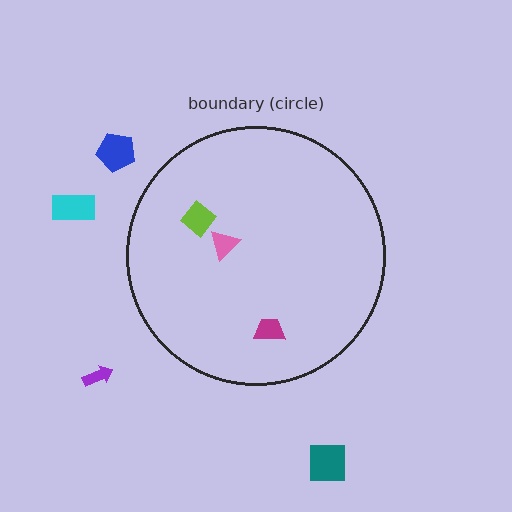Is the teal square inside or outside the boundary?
Outside.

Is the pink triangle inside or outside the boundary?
Inside.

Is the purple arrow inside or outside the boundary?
Outside.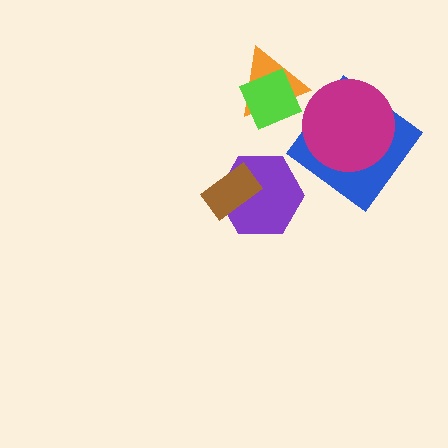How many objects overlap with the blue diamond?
1 object overlaps with the blue diamond.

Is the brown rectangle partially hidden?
No, no other shape covers it.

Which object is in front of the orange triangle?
The lime diamond is in front of the orange triangle.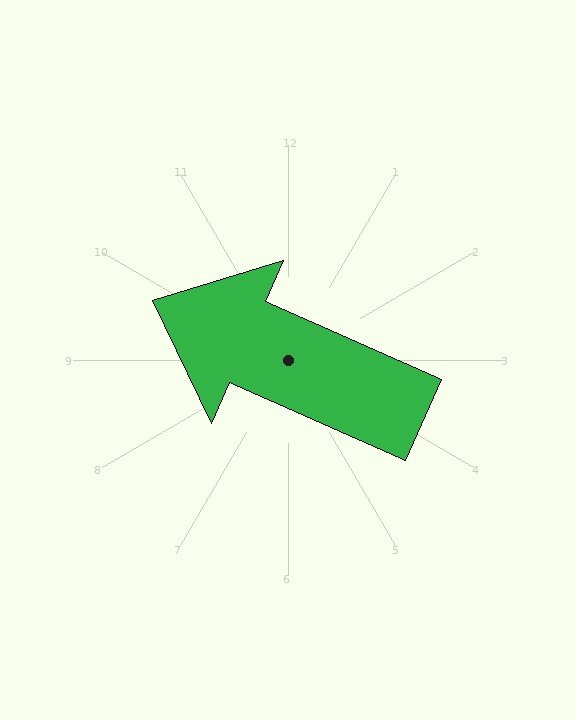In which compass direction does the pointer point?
Northwest.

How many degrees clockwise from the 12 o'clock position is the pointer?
Approximately 294 degrees.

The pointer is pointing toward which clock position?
Roughly 10 o'clock.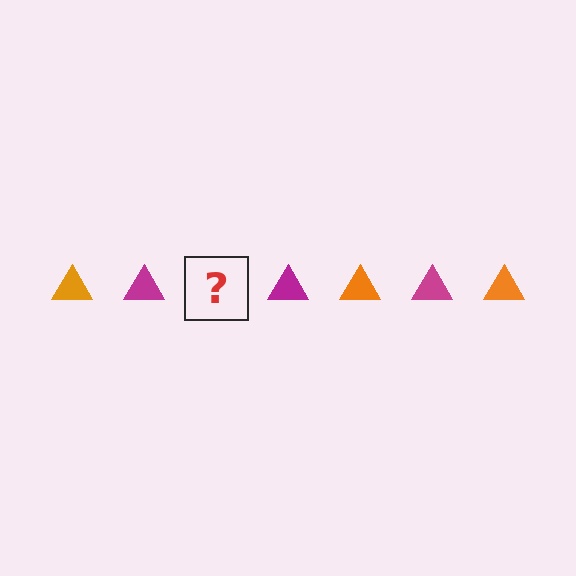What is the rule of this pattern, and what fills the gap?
The rule is that the pattern cycles through orange, magenta triangles. The gap should be filled with an orange triangle.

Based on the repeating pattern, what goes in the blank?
The blank should be an orange triangle.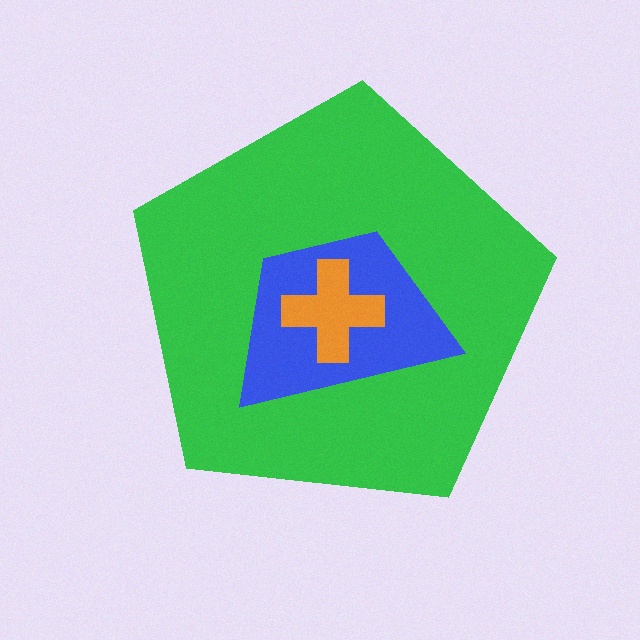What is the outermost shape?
The green pentagon.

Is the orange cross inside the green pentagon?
Yes.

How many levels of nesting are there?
3.